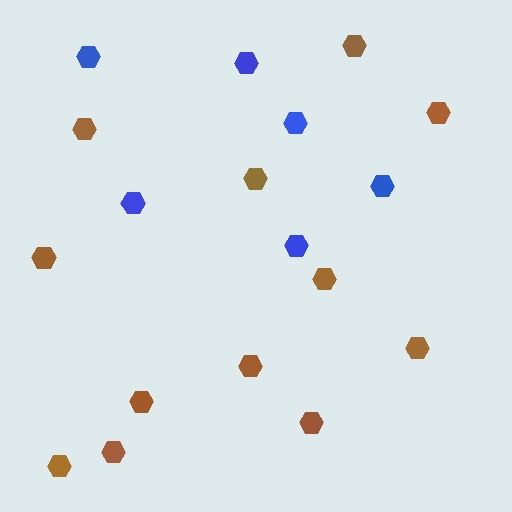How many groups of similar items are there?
There are 2 groups: one group of blue hexagons (6) and one group of brown hexagons (12).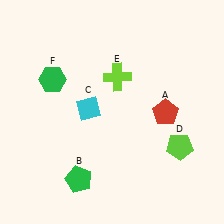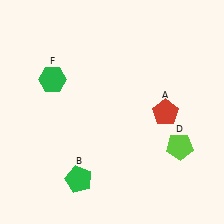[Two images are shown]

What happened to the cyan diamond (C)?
The cyan diamond (C) was removed in Image 2. It was in the top-left area of Image 1.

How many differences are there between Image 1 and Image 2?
There are 2 differences between the two images.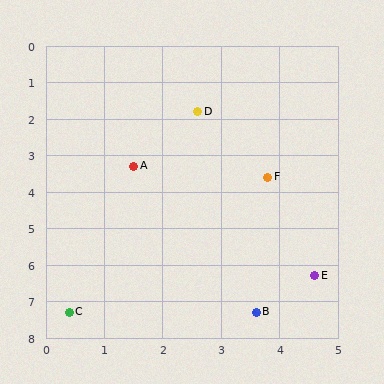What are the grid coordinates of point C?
Point C is at approximately (0.4, 7.3).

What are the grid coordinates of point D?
Point D is at approximately (2.6, 1.8).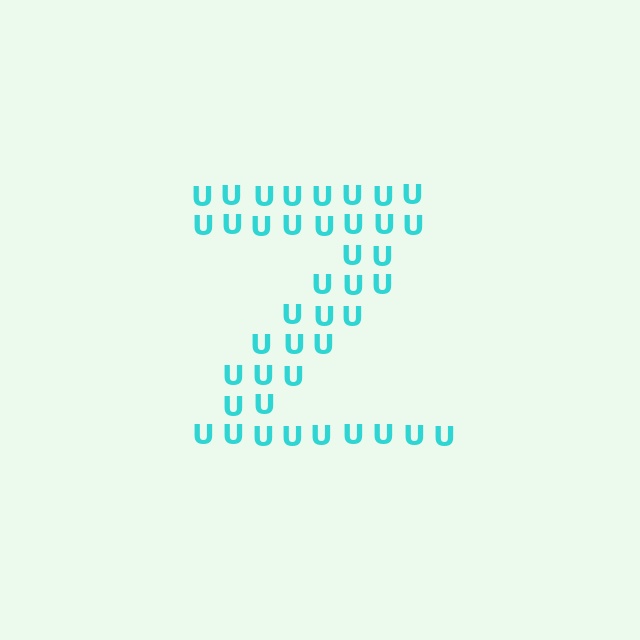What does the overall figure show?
The overall figure shows the letter Z.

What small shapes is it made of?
It is made of small letter U's.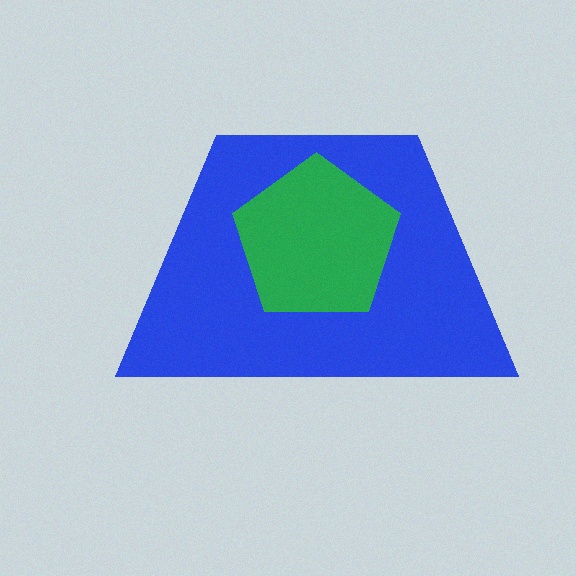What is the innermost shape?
The green pentagon.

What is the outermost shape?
The blue trapezoid.